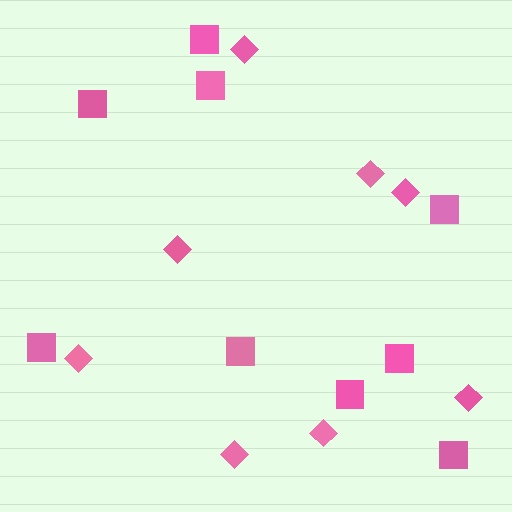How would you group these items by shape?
There are 2 groups: one group of diamonds (8) and one group of squares (9).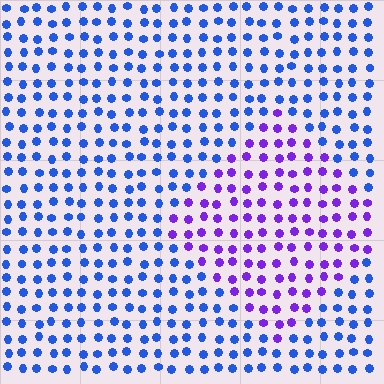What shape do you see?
I see a diamond.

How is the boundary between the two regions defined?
The boundary is defined purely by a slight shift in hue (about 45 degrees). Spacing, size, and orientation are identical on both sides.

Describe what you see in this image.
The image is filled with small blue elements in a uniform arrangement. A diamond-shaped region is visible where the elements are tinted to a slightly different hue, forming a subtle color boundary.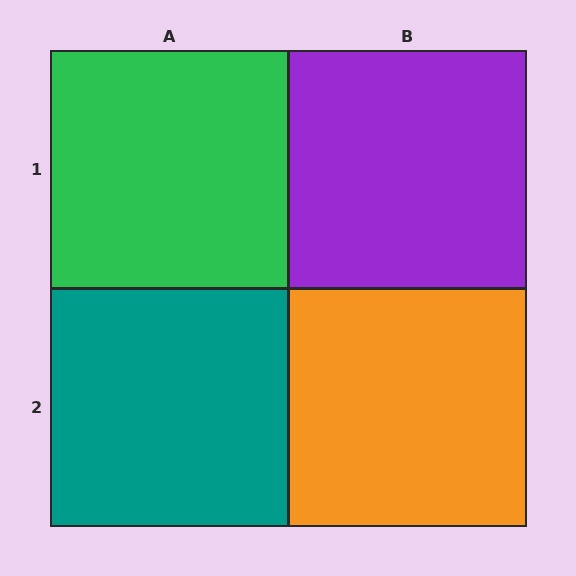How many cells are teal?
1 cell is teal.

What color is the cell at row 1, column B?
Purple.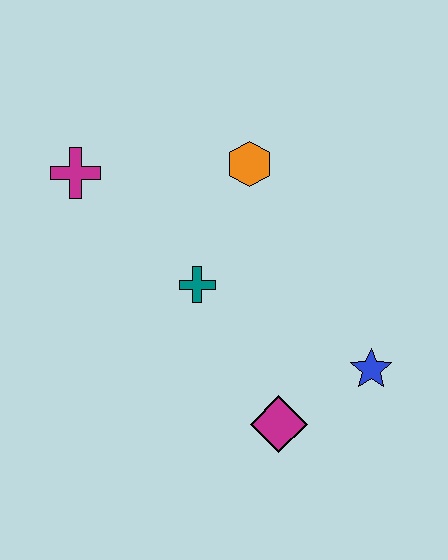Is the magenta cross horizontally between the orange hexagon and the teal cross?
No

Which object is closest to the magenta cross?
The teal cross is closest to the magenta cross.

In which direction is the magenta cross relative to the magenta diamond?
The magenta cross is above the magenta diamond.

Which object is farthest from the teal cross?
The blue star is farthest from the teal cross.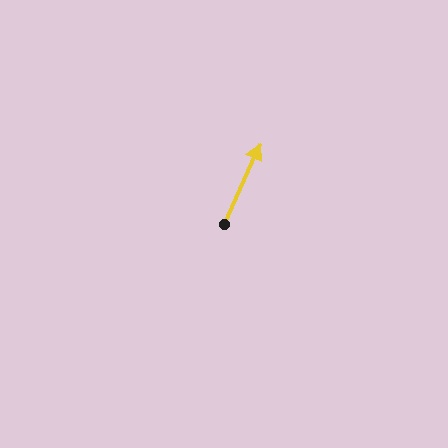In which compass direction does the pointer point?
Northeast.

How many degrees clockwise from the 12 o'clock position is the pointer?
Approximately 24 degrees.